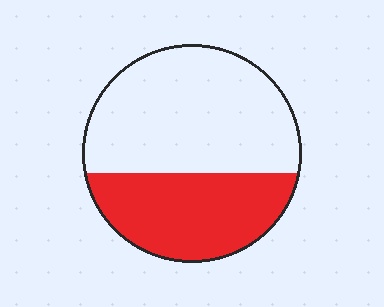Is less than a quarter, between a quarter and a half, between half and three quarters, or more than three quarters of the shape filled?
Between a quarter and a half.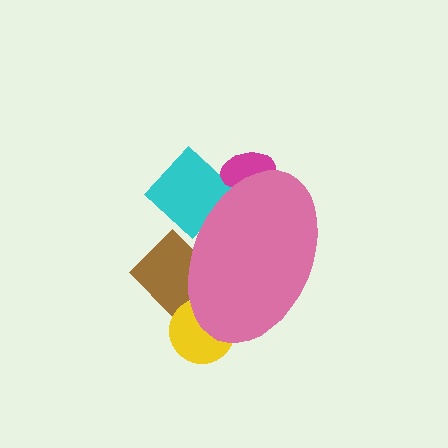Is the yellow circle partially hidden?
Yes, the yellow circle is partially hidden behind the pink ellipse.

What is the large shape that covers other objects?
A pink ellipse.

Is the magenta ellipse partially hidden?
Yes, the magenta ellipse is partially hidden behind the pink ellipse.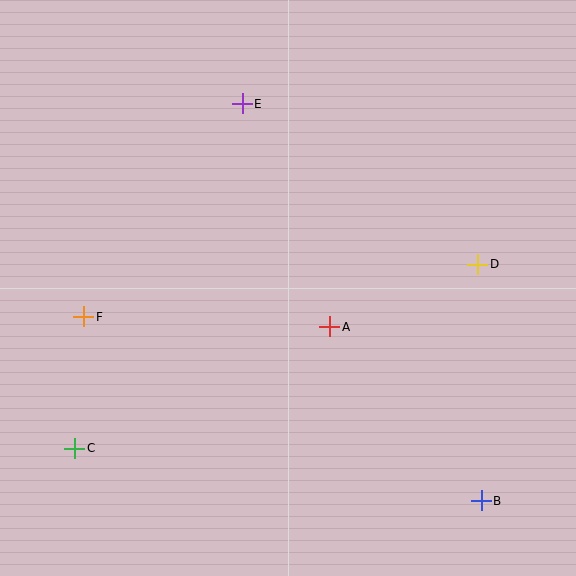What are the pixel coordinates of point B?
Point B is at (481, 501).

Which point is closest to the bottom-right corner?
Point B is closest to the bottom-right corner.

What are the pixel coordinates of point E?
Point E is at (242, 104).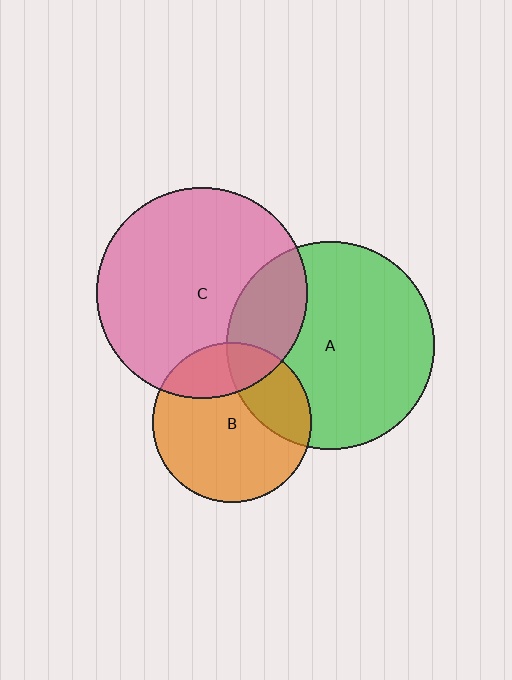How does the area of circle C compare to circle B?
Approximately 1.7 times.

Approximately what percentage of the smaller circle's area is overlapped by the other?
Approximately 25%.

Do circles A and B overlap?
Yes.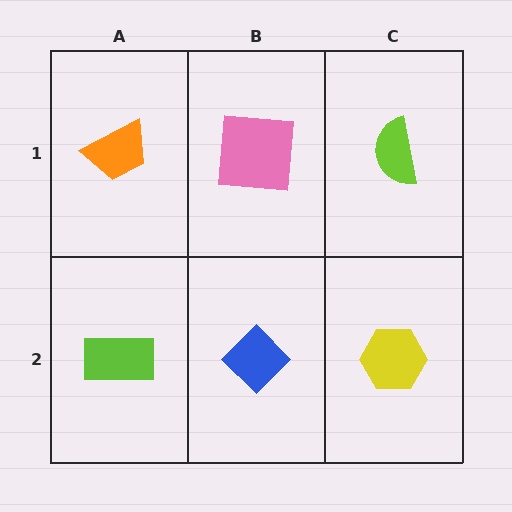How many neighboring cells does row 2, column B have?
3.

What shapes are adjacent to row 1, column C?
A yellow hexagon (row 2, column C), a pink square (row 1, column B).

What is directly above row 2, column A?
An orange trapezoid.